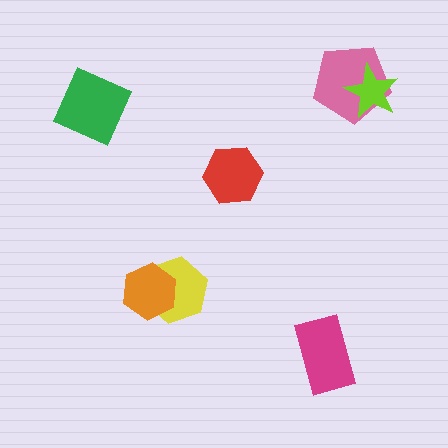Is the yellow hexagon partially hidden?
Yes, it is partially covered by another shape.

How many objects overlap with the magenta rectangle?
0 objects overlap with the magenta rectangle.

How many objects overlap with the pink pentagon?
1 object overlaps with the pink pentagon.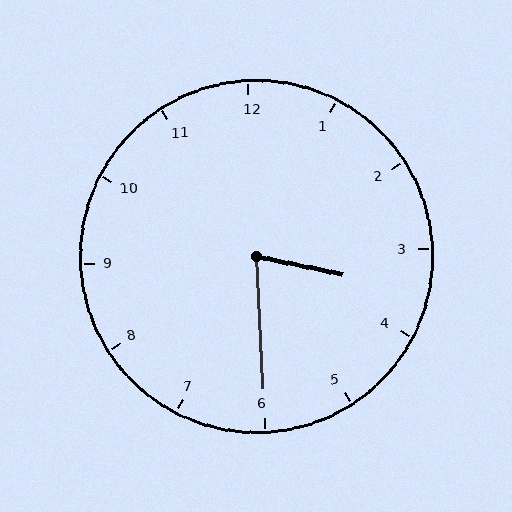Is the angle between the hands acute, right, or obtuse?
It is acute.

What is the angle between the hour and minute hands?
Approximately 75 degrees.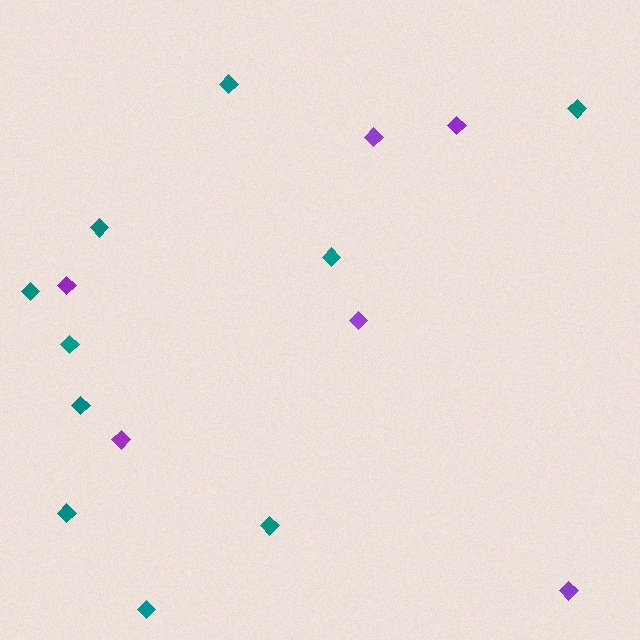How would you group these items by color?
There are 2 groups: one group of purple diamonds (6) and one group of teal diamonds (10).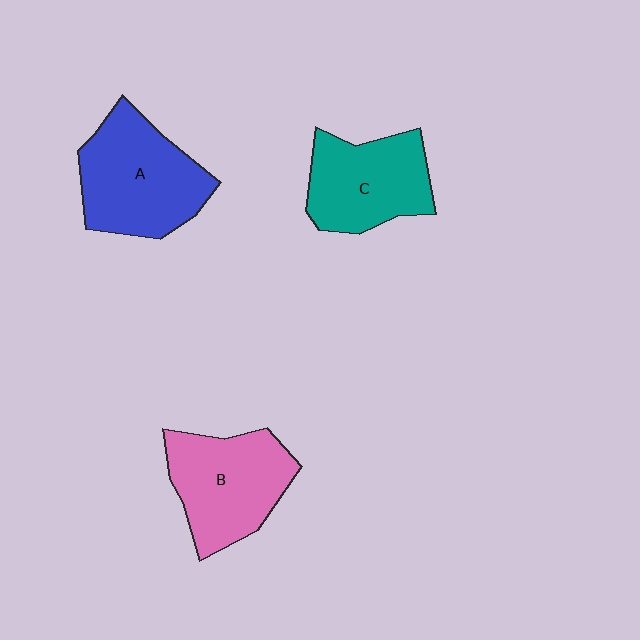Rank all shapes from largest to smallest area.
From largest to smallest: A (blue), B (pink), C (teal).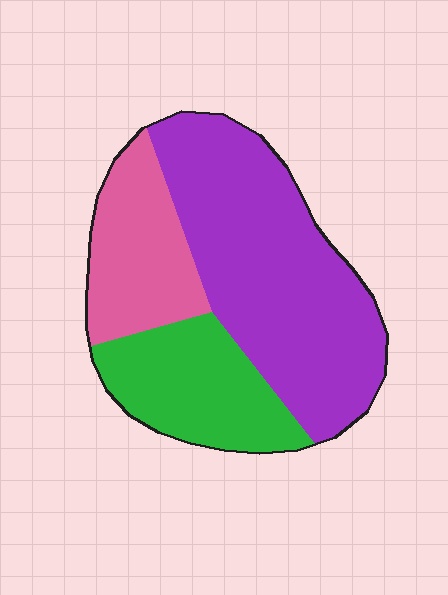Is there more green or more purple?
Purple.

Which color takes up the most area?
Purple, at roughly 55%.